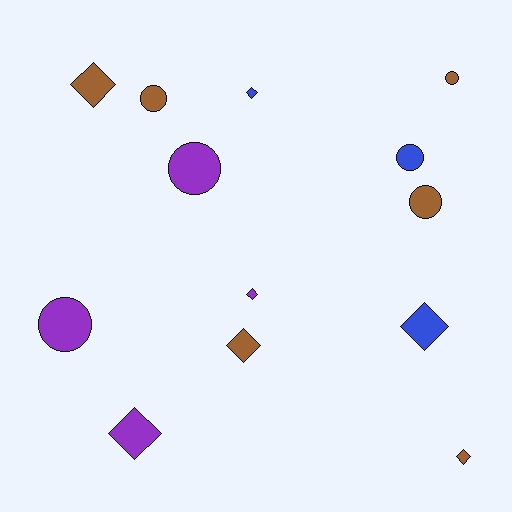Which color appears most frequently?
Brown, with 6 objects.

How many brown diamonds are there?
There are 3 brown diamonds.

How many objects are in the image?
There are 13 objects.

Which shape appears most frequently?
Diamond, with 7 objects.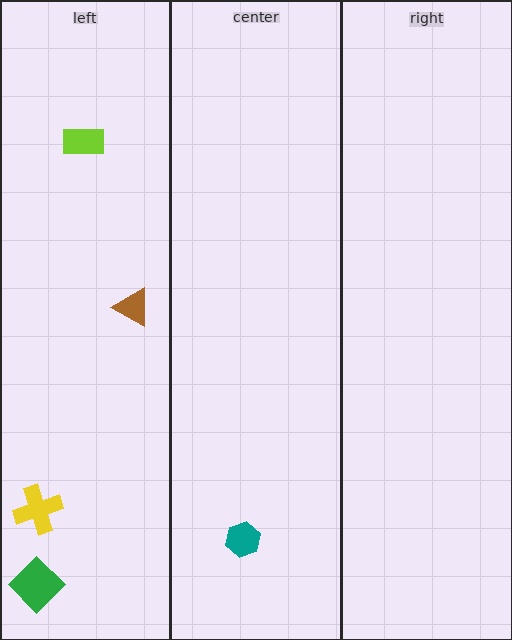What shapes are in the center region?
The teal hexagon.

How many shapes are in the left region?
4.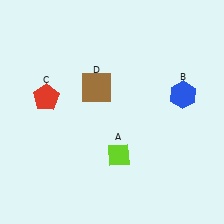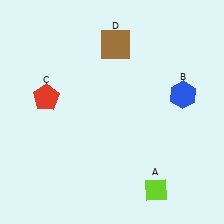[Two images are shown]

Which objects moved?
The objects that moved are: the lime diamond (A), the brown square (D).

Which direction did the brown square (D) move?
The brown square (D) moved up.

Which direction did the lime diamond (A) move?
The lime diamond (A) moved right.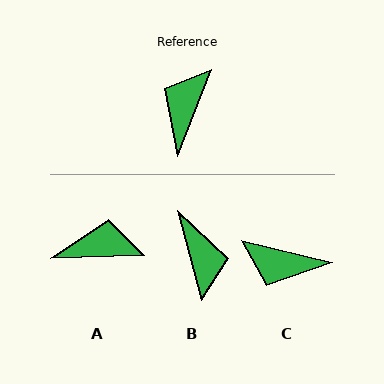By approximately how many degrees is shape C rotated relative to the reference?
Approximately 97 degrees counter-clockwise.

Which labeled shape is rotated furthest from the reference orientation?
B, about 145 degrees away.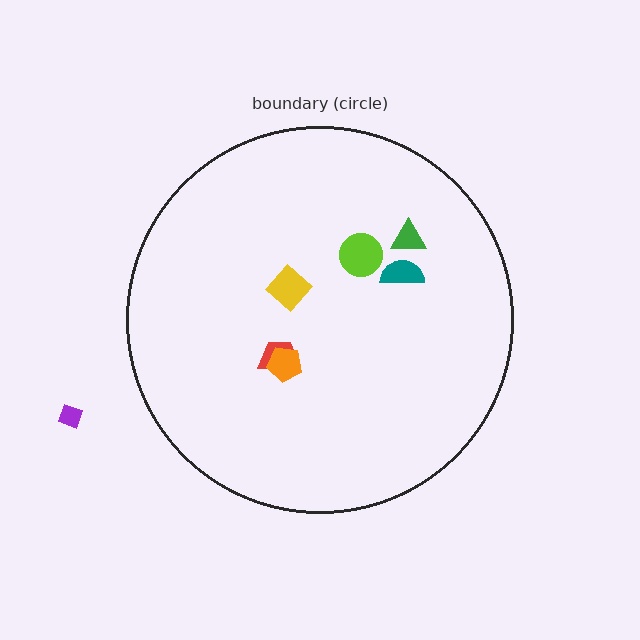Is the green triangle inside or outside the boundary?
Inside.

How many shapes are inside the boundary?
6 inside, 1 outside.